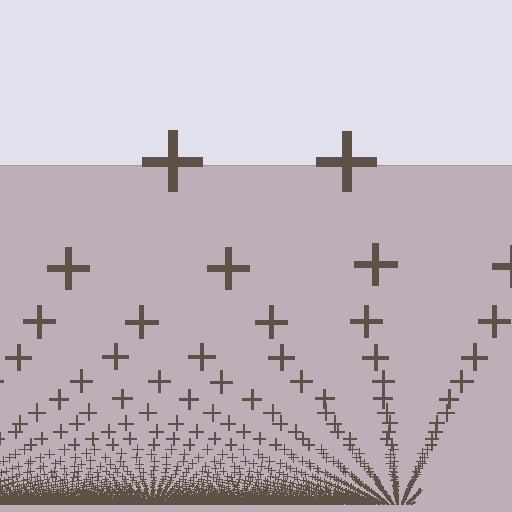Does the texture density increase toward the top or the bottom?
Density increases toward the bottom.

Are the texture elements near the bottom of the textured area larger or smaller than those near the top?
Smaller. The gradient is inverted — elements near the bottom are smaller and denser.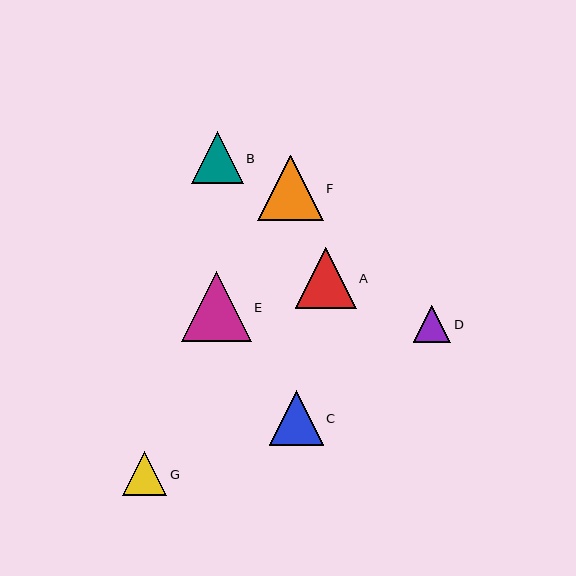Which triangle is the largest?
Triangle E is the largest with a size of approximately 70 pixels.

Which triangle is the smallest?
Triangle D is the smallest with a size of approximately 38 pixels.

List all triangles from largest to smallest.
From largest to smallest: E, F, A, C, B, G, D.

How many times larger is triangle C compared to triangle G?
Triangle C is approximately 1.2 times the size of triangle G.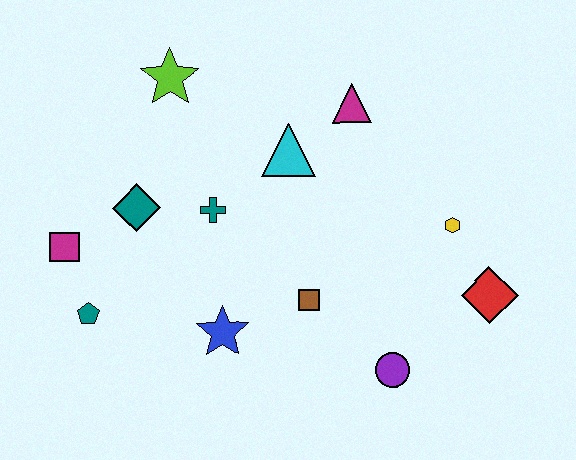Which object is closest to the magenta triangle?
The cyan triangle is closest to the magenta triangle.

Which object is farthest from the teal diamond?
The red diamond is farthest from the teal diamond.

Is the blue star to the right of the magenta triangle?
No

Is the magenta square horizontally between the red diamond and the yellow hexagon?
No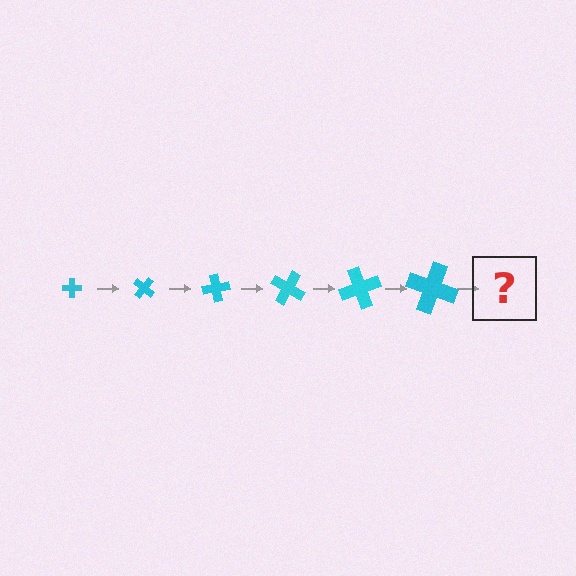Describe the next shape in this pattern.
It should be a cross, larger than the previous one and rotated 240 degrees from the start.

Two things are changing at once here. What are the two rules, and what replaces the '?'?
The two rules are that the cross grows larger each step and it rotates 40 degrees each step. The '?' should be a cross, larger than the previous one and rotated 240 degrees from the start.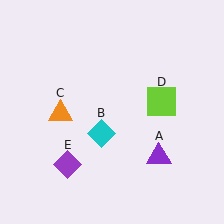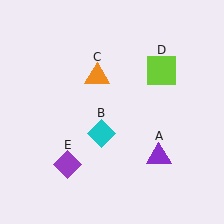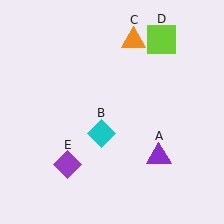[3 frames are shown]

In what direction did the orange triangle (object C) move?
The orange triangle (object C) moved up and to the right.